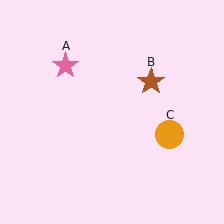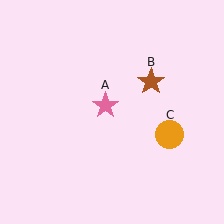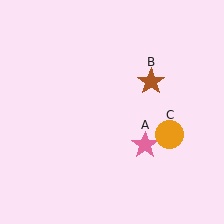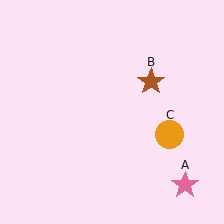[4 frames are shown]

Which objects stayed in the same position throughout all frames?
Brown star (object B) and orange circle (object C) remained stationary.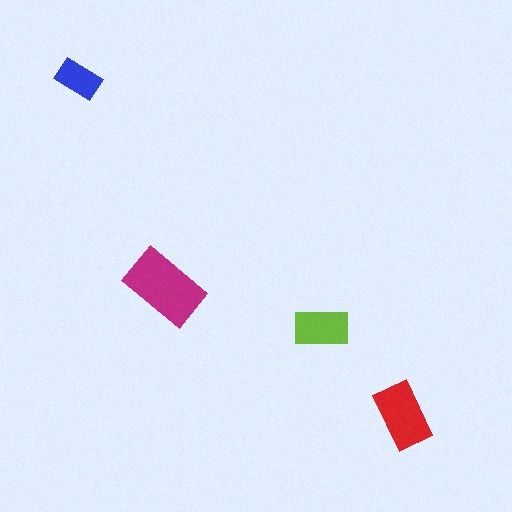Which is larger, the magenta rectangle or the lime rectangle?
The magenta one.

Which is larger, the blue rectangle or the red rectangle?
The red one.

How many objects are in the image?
There are 4 objects in the image.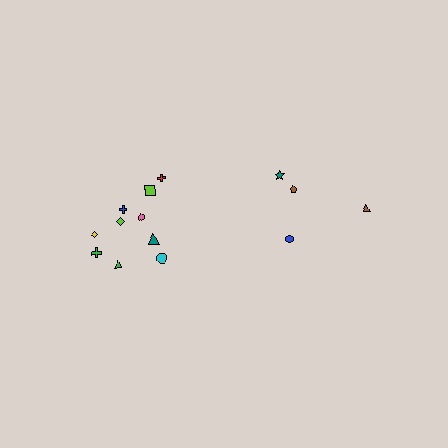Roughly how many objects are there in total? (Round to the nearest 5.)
Roughly 15 objects in total.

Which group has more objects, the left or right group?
The left group.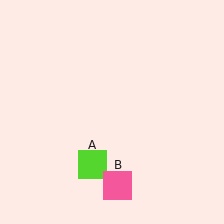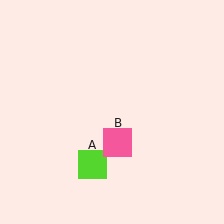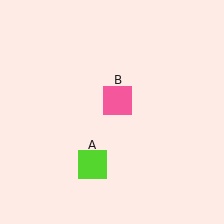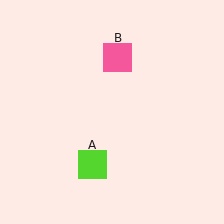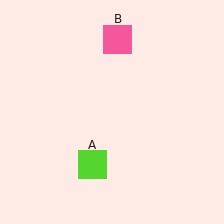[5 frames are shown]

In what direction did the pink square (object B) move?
The pink square (object B) moved up.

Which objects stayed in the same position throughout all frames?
Lime square (object A) remained stationary.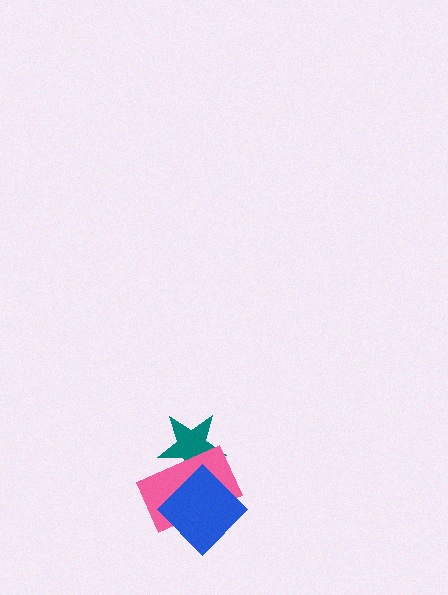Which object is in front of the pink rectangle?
The blue diamond is in front of the pink rectangle.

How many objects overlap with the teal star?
2 objects overlap with the teal star.